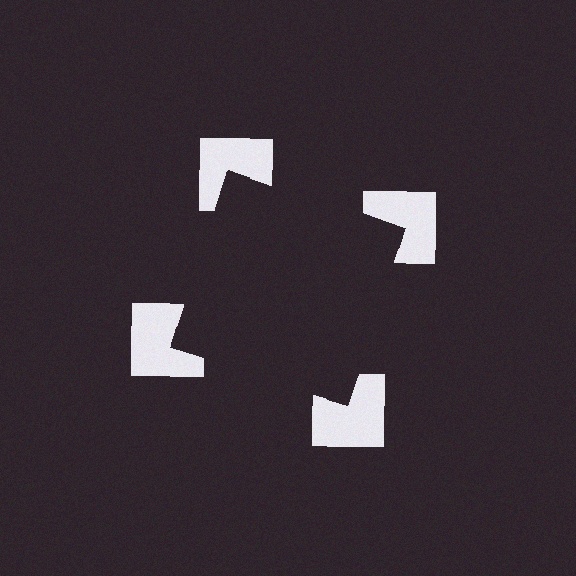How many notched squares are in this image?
There are 4 — one at each vertex of the illusory square.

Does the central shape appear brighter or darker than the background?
It typically appears slightly darker than the background, even though no actual brightness change is drawn.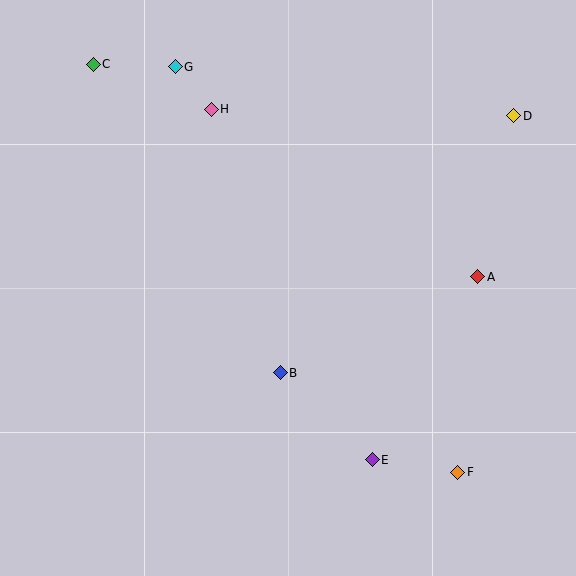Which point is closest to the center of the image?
Point B at (280, 373) is closest to the center.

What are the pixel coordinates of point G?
Point G is at (175, 67).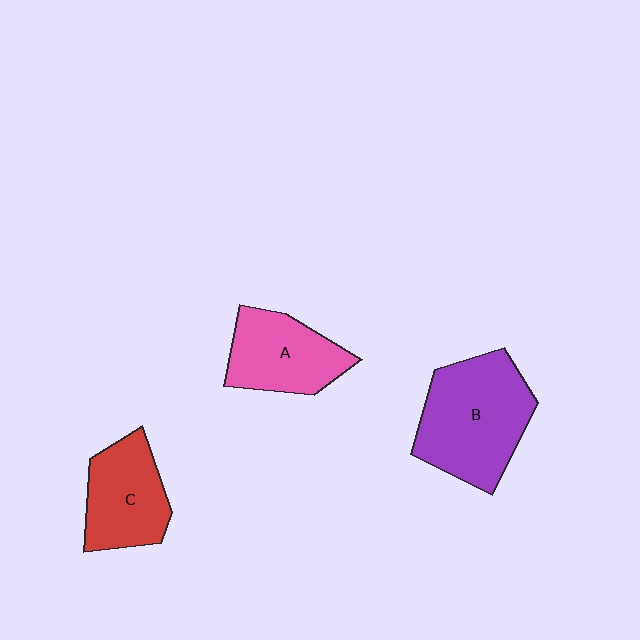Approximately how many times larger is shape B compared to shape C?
Approximately 1.5 times.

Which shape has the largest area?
Shape B (purple).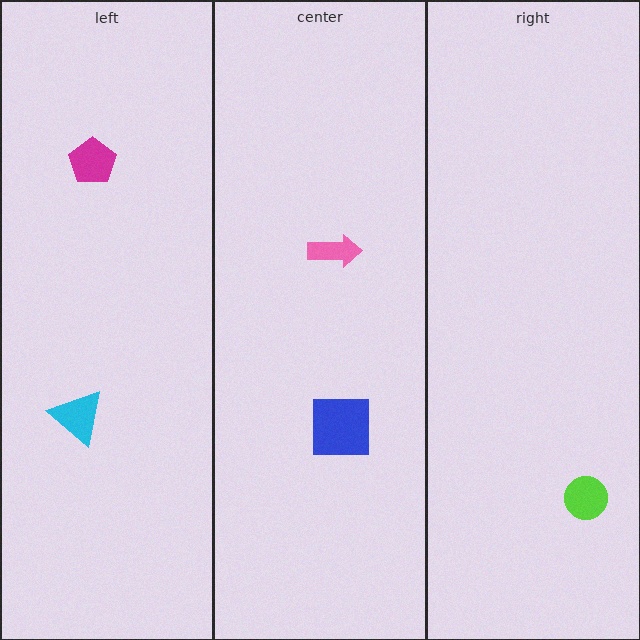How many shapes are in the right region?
1.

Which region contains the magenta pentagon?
The left region.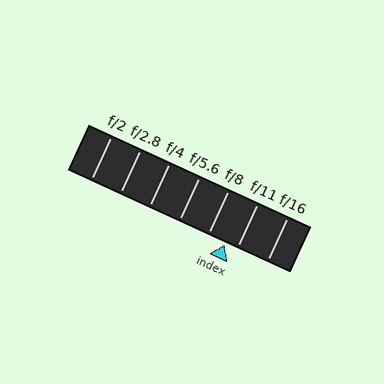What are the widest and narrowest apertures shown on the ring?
The widest aperture shown is f/2 and the narrowest is f/16.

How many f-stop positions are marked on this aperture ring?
There are 7 f-stop positions marked.